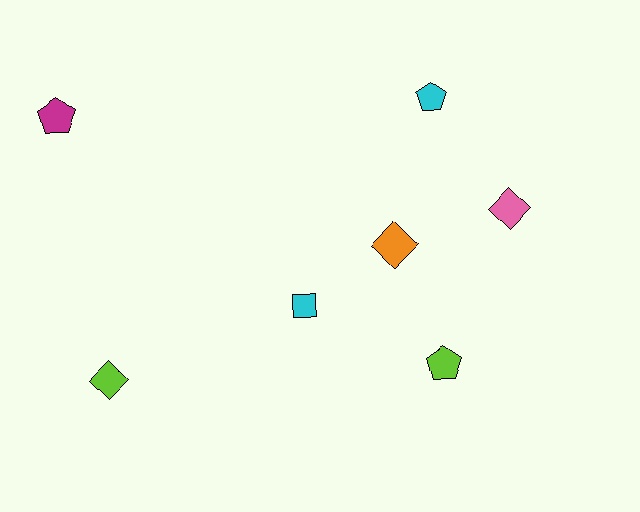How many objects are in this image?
There are 7 objects.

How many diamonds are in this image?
There are 3 diamonds.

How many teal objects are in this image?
There are no teal objects.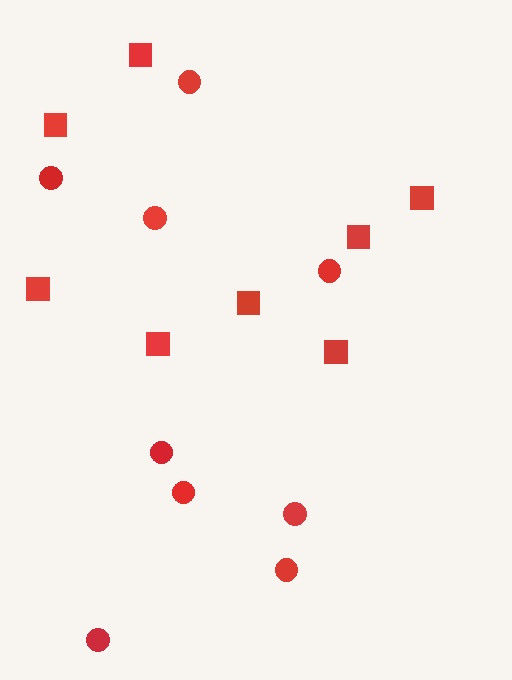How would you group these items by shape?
There are 2 groups: one group of circles (9) and one group of squares (8).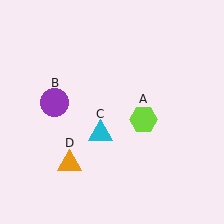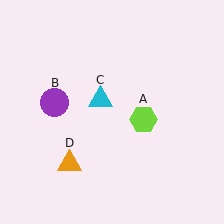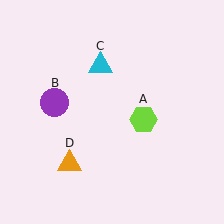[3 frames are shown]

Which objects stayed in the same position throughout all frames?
Lime hexagon (object A) and purple circle (object B) and orange triangle (object D) remained stationary.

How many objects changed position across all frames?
1 object changed position: cyan triangle (object C).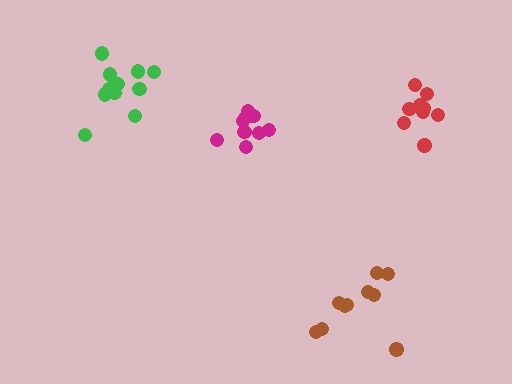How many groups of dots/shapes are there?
There are 4 groups.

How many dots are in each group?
Group 1: 9 dots, Group 2: 10 dots, Group 3: 10 dots, Group 4: 11 dots (40 total).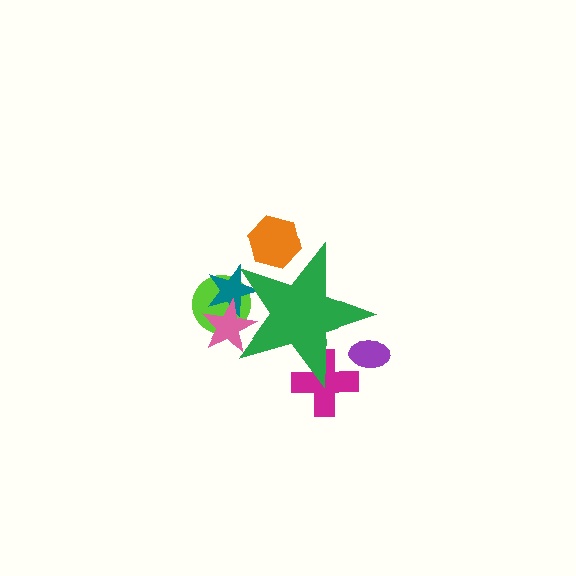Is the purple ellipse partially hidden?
Yes, the purple ellipse is partially hidden behind the green star.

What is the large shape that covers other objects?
A green star.